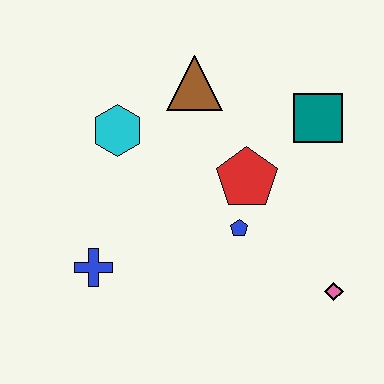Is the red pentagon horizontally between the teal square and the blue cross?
Yes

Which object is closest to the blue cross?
The cyan hexagon is closest to the blue cross.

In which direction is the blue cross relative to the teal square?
The blue cross is to the left of the teal square.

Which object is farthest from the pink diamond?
The cyan hexagon is farthest from the pink diamond.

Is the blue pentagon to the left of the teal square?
Yes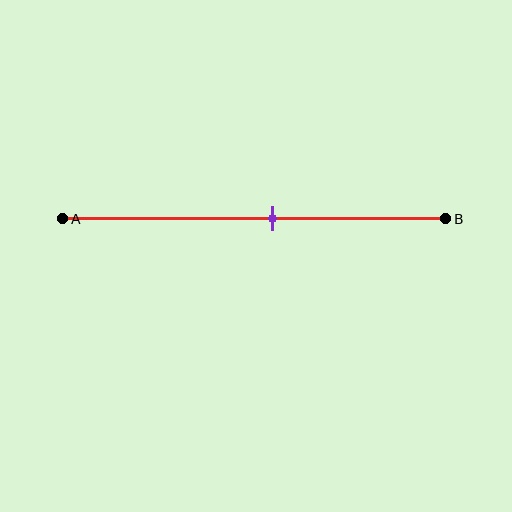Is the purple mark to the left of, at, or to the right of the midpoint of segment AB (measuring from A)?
The purple mark is to the right of the midpoint of segment AB.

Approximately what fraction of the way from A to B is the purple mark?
The purple mark is approximately 55% of the way from A to B.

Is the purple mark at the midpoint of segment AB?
No, the mark is at about 55% from A, not at the 50% midpoint.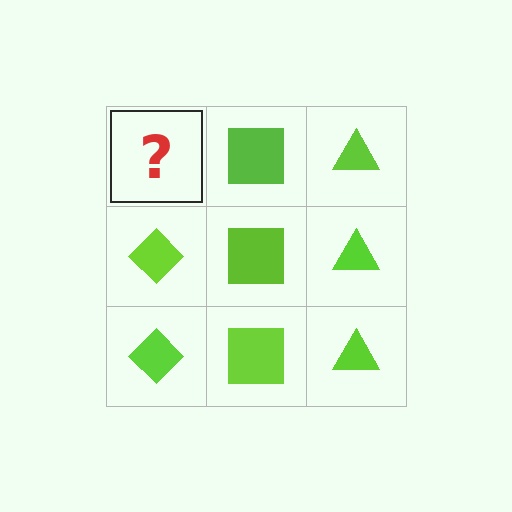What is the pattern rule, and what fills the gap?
The rule is that each column has a consistent shape. The gap should be filled with a lime diamond.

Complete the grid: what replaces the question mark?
The question mark should be replaced with a lime diamond.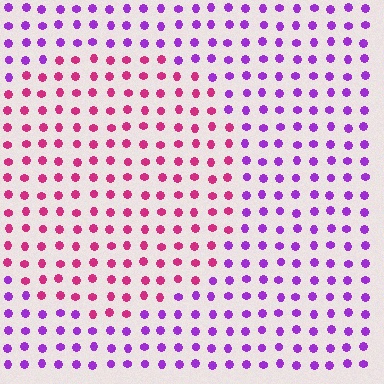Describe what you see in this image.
The image is filled with small purple elements in a uniform arrangement. A circle-shaped region is visible where the elements are tinted to a slightly different hue, forming a subtle color boundary.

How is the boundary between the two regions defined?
The boundary is defined purely by a slight shift in hue (about 48 degrees). Spacing, size, and orientation are identical on both sides.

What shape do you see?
I see a circle.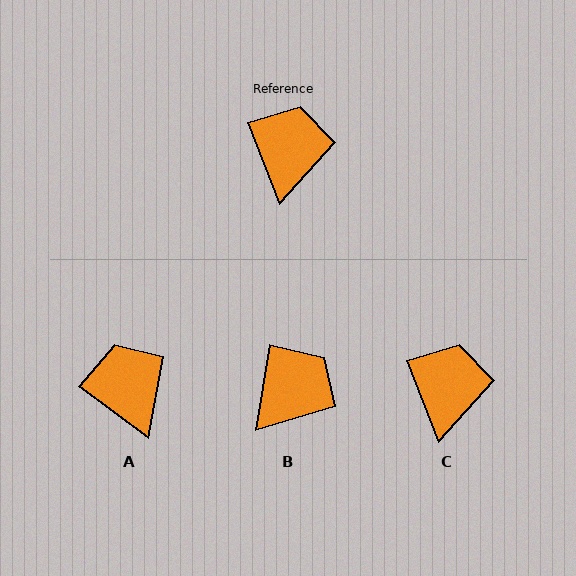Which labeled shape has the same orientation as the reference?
C.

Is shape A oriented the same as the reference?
No, it is off by about 32 degrees.